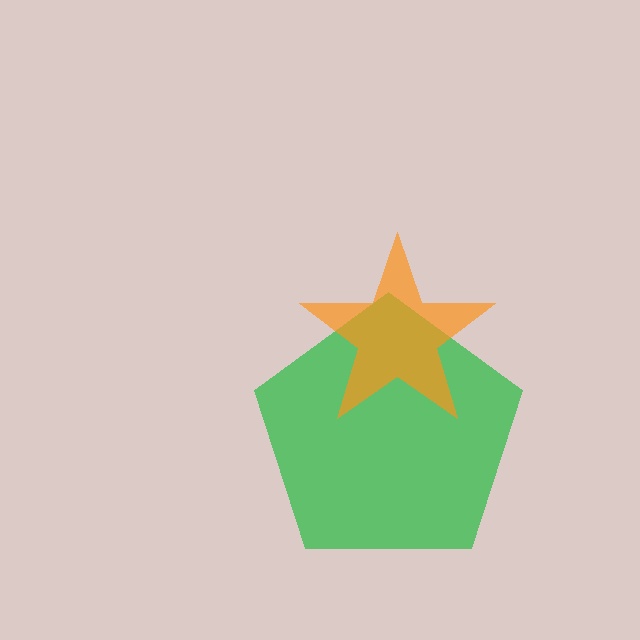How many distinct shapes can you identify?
There are 2 distinct shapes: a green pentagon, an orange star.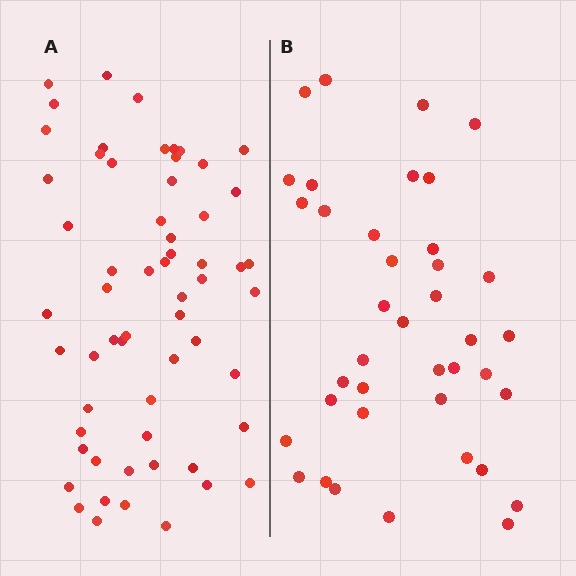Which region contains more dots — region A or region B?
Region A (the left region) has more dots.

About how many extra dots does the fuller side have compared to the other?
Region A has approximately 20 more dots than region B.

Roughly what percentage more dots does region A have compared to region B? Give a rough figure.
About 55% more.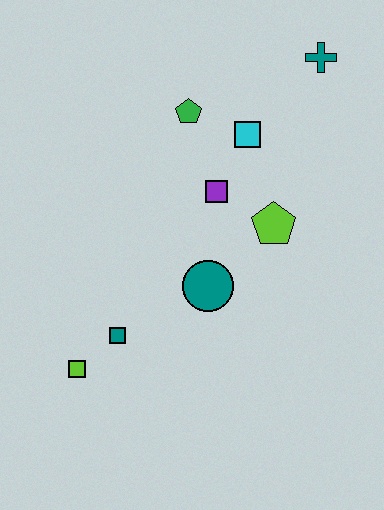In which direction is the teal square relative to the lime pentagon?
The teal square is to the left of the lime pentagon.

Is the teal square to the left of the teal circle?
Yes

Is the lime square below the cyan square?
Yes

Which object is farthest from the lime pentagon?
The lime square is farthest from the lime pentagon.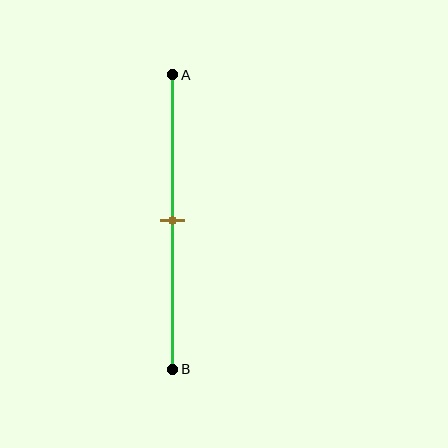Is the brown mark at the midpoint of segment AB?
Yes, the mark is approximately at the midpoint.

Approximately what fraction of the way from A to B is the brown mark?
The brown mark is approximately 50% of the way from A to B.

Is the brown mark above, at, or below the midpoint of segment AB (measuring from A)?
The brown mark is approximately at the midpoint of segment AB.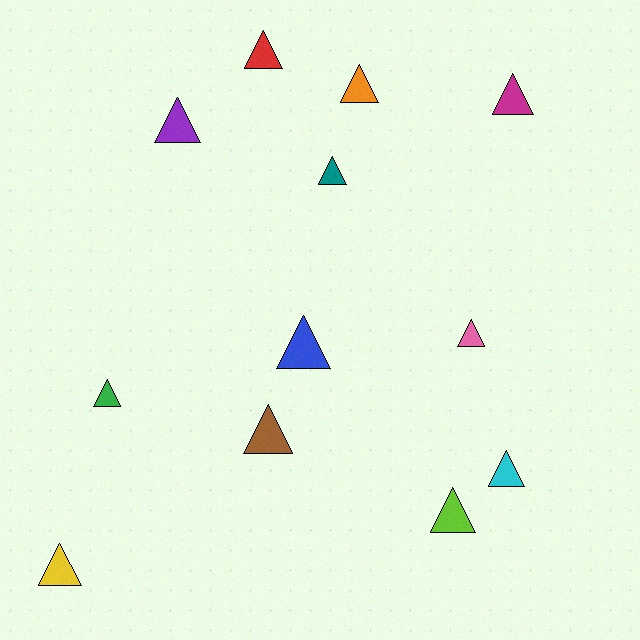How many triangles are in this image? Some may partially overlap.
There are 12 triangles.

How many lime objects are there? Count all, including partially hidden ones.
There is 1 lime object.